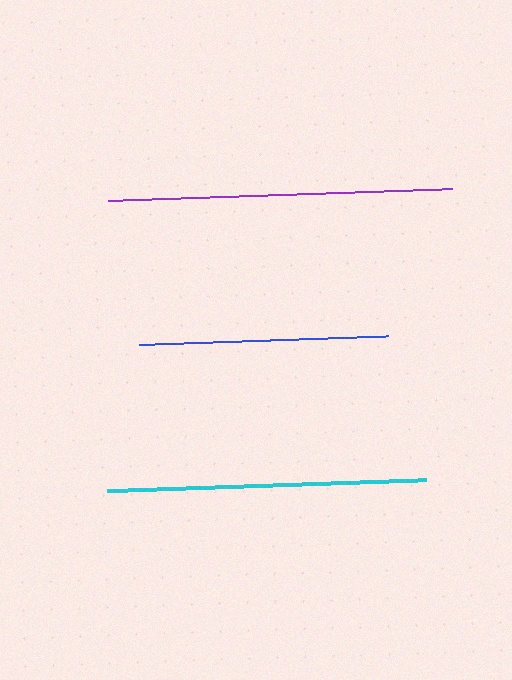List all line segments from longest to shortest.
From longest to shortest: purple, cyan, blue.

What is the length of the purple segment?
The purple segment is approximately 344 pixels long.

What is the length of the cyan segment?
The cyan segment is approximately 319 pixels long.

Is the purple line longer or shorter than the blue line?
The purple line is longer than the blue line.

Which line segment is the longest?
The purple line is the longest at approximately 344 pixels.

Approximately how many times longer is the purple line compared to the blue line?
The purple line is approximately 1.4 times the length of the blue line.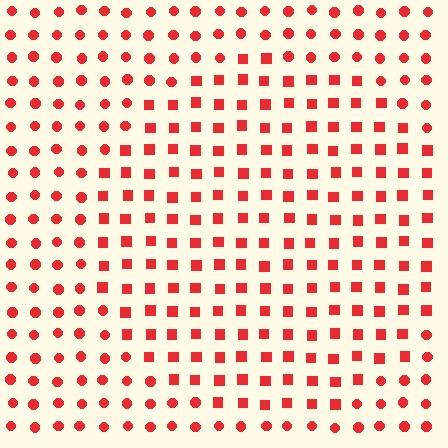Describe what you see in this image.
The image is filled with small red elements arranged in a uniform grid. A circle-shaped region contains squares, while the surrounding area contains circles. The boundary is defined purely by the change in element shape.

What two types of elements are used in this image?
The image uses squares inside the circle region and circles outside it.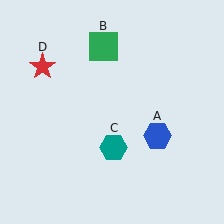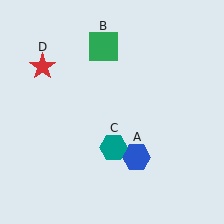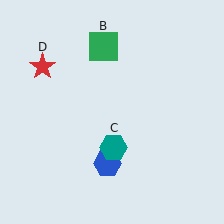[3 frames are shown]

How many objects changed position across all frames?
1 object changed position: blue hexagon (object A).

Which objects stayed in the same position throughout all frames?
Green square (object B) and teal hexagon (object C) and red star (object D) remained stationary.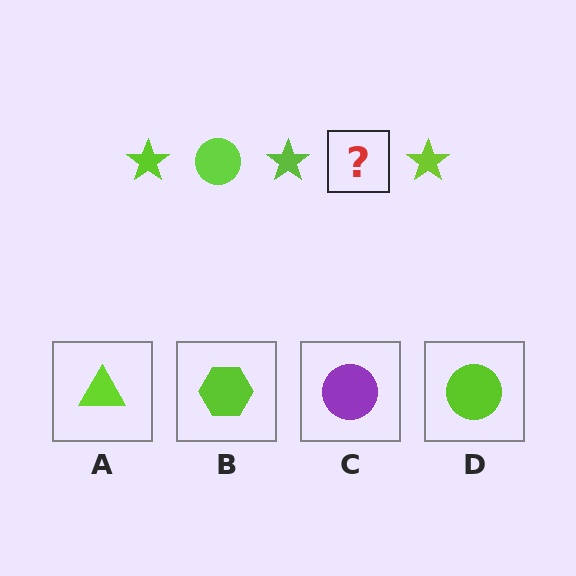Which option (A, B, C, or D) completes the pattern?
D.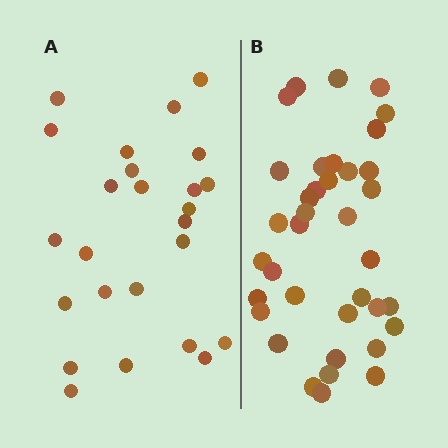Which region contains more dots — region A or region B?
Region B (the right region) has more dots.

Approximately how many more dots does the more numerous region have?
Region B has roughly 12 or so more dots than region A.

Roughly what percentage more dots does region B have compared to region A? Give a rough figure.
About 50% more.